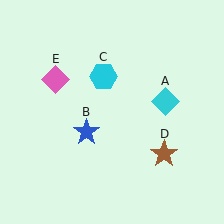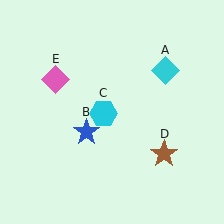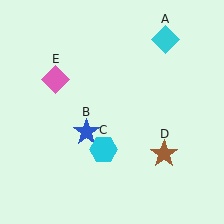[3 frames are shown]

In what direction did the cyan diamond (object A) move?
The cyan diamond (object A) moved up.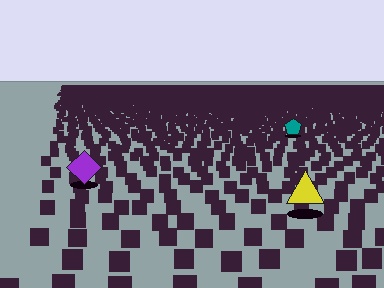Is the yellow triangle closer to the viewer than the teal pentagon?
Yes. The yellow triangle is closer — you can tell from the texture gradient: the ground texture is coarser near it.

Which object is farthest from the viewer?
The teal pentagon is farthest from the viewer. It appears smaller and the ground texture around it is denser.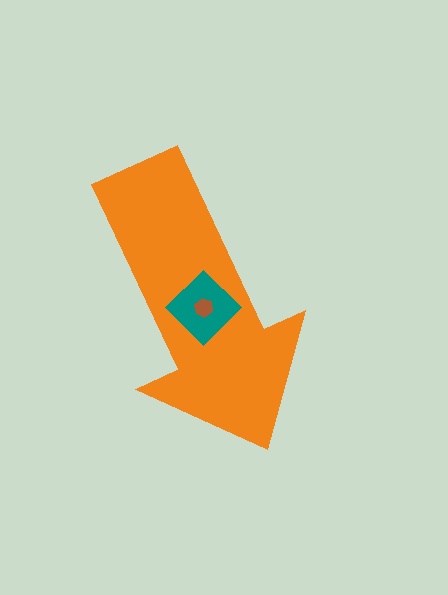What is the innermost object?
The brown hexagon.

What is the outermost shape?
The orange arrow.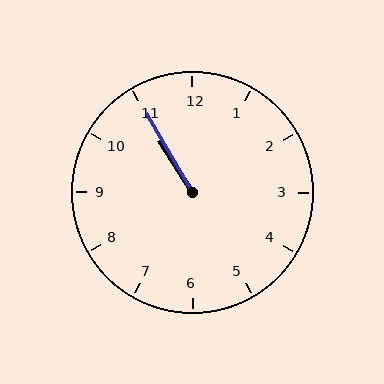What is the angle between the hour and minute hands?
Approximately 2 degrees.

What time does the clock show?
10:55.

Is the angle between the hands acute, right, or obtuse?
It is acute.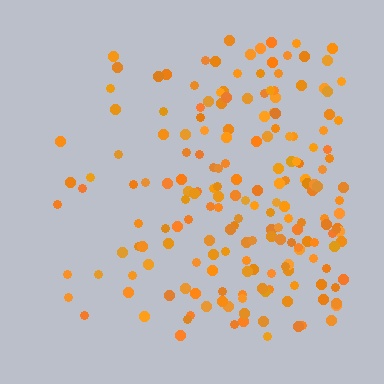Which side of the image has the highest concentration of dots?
The right.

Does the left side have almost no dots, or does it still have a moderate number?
Still a moderate number, just noticeably fewer than the right.